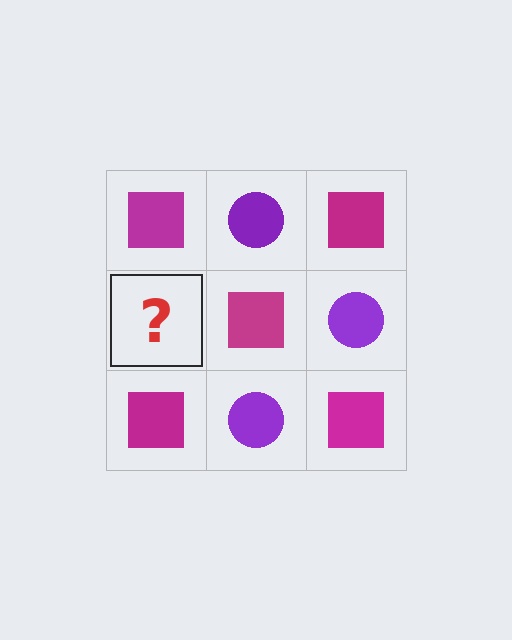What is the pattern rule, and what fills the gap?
The rule is that it alternates magenta square and purple circle in a checkerboard pattern. The gap should be filled with a purple circle.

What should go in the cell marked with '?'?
The missing cell should contain a purple circle.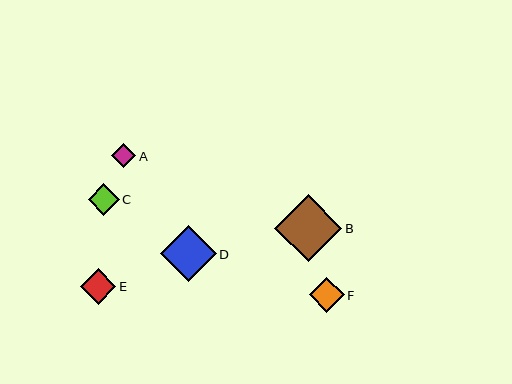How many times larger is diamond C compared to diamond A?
Diamond C is approximately 1.3 times the size of diamond A.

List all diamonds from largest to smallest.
From largest to smallest: B, D, E, F, C, A.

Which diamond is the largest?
Diamond B is the largest with a size of approximately 67 pixels.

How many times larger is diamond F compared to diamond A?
Diamond F is approximately 1.4 times the size of diamond A.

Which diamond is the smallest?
Diamond A is the smallest with a size of approximately 24 pixels.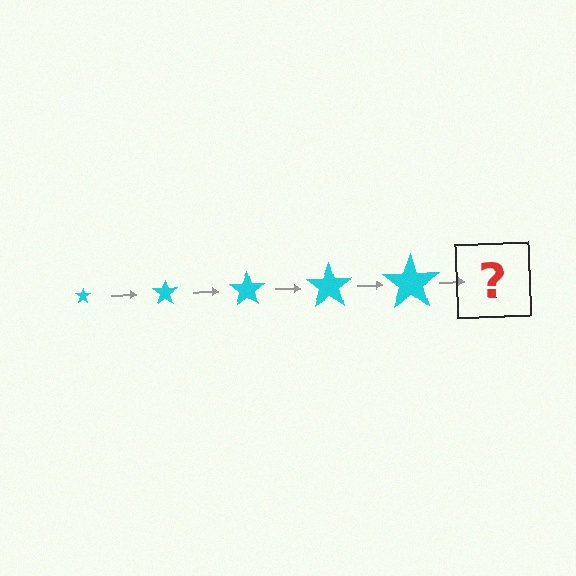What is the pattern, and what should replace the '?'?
The pattern is that the star gets progressively larger each step. The '?' should be a cyan star, larger than the previous one.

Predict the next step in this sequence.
The next step is a cyan star, larger than the previous one.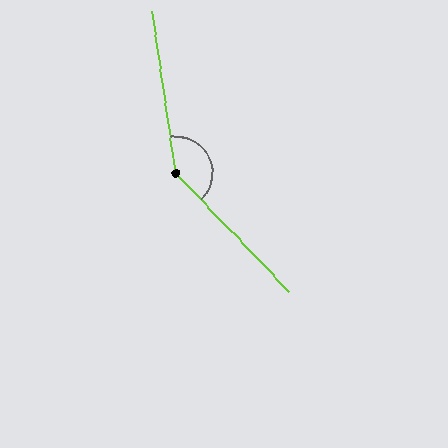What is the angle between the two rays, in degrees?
Approximately 145 degrees.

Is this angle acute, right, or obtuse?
It is obtuse.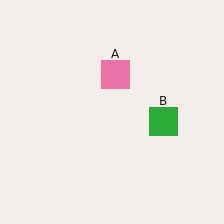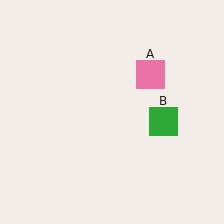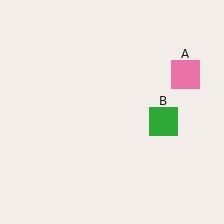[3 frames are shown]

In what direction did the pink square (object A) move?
The pink square (object A) moved right.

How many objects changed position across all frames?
1 object changed position: pink square (object A).